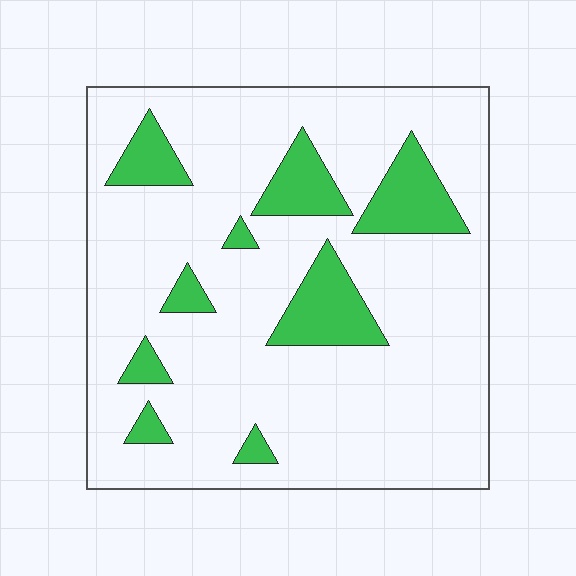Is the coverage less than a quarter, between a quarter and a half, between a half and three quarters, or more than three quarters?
Less than a quarter.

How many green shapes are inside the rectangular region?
9.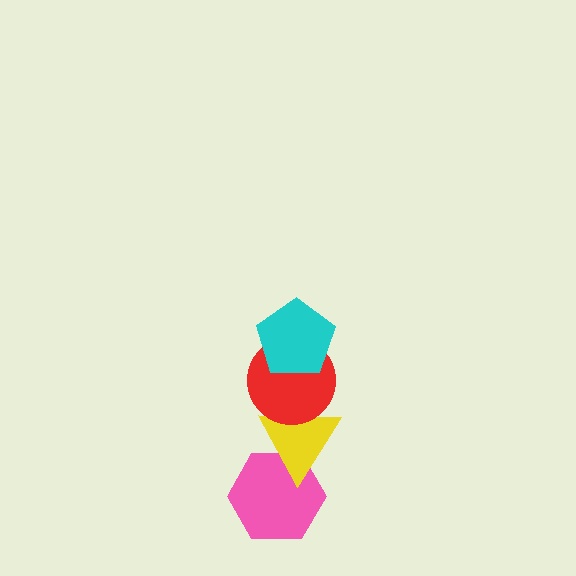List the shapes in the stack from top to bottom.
From top to bottom: the cyan pentagon, the red circle, the yellow triangle, the pink hexagon.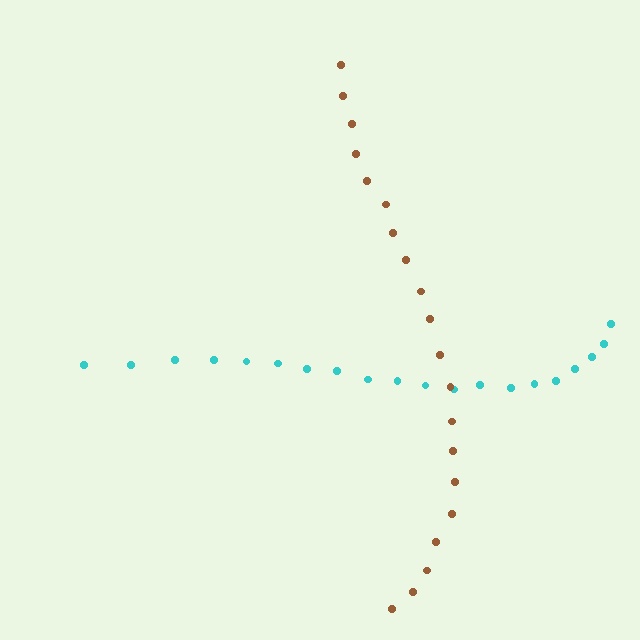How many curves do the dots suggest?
There are 2 distinct paths.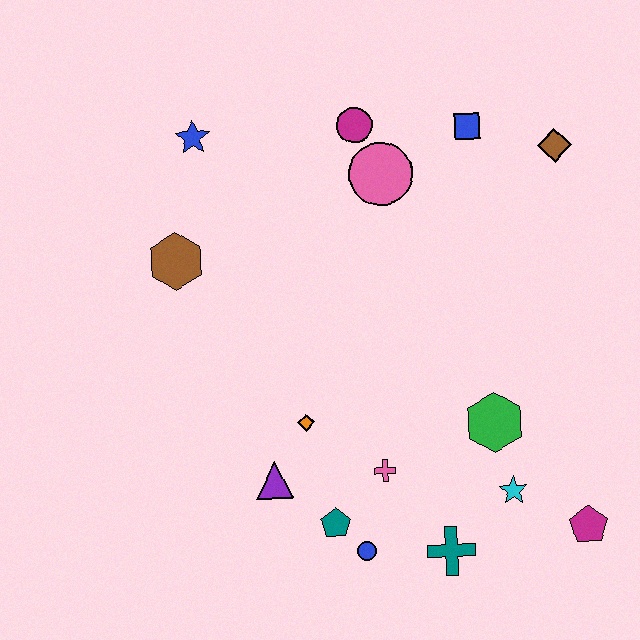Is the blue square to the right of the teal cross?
Yes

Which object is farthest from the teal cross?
The blue star is farthest from the teal cross.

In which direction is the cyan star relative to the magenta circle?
The cyan star is below the magenta circle.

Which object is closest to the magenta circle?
The pink circle is closest to the magenta circle.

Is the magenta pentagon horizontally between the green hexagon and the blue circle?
No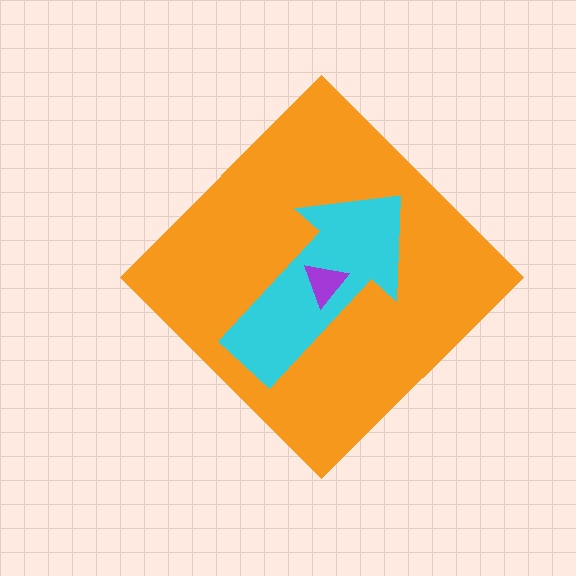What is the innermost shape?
The purple triangle.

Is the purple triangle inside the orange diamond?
Yes.